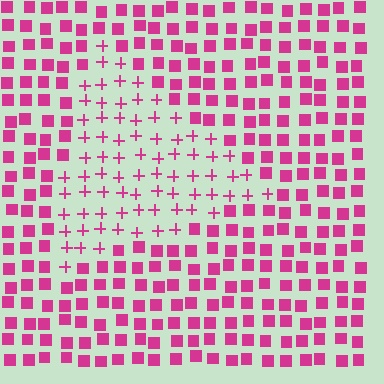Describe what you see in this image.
The image is filled with small magenta elements arranged in a uniform grid. A triangle-shaped region contains plus signs, while the surrounding area contains squares. The boundary is defined purely by the change in element shape.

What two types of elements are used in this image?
The image uses plus signs inside the triangle region and squares outside it.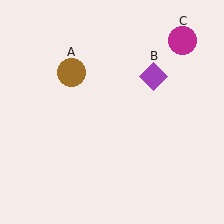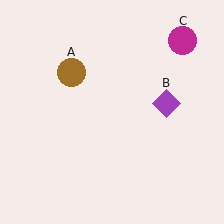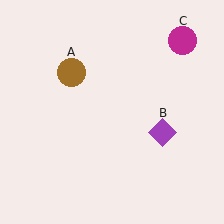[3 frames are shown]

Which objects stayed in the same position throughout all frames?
Brown circle (object A) and magenta circle (object C) remained stationary.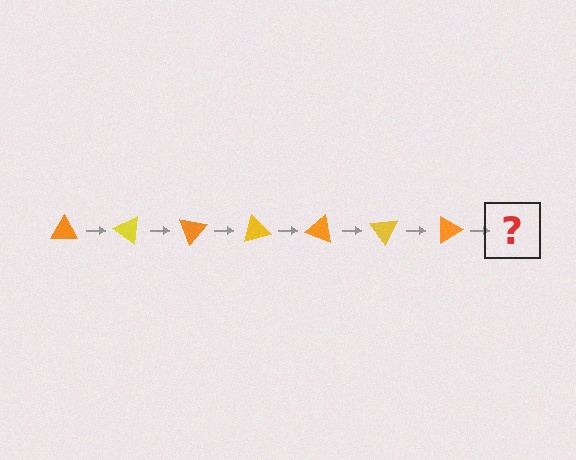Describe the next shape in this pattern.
It should be a yellow triangle, rotated 245 degrees from the start.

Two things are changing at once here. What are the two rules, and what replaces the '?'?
The two rules are that it rotates 35 degrees each step and the color cycles through orange and yellow. The '?' should be a yellow triangle, rotated 245 degrees from the start.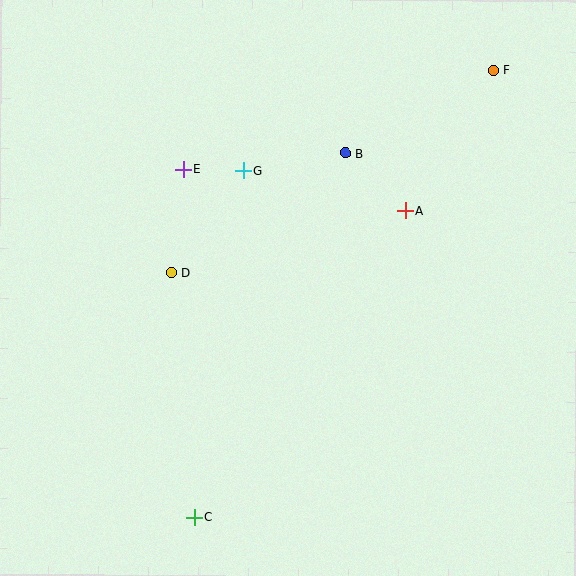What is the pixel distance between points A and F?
The distance between A and F is 167 pixels.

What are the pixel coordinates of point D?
Point D is at (171, 273).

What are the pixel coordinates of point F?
Point F is at (493, 70).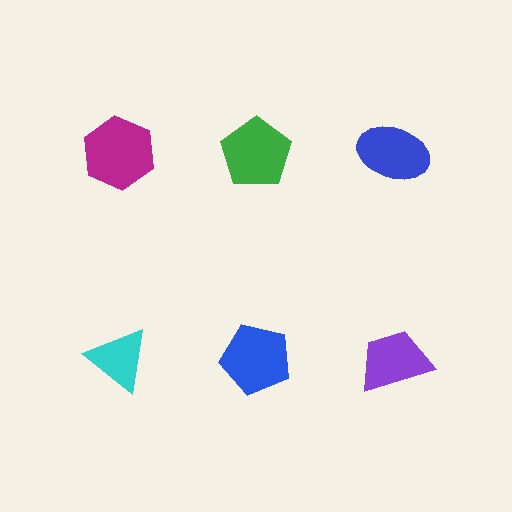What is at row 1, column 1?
A magenta hexagon.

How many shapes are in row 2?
3 shapes.